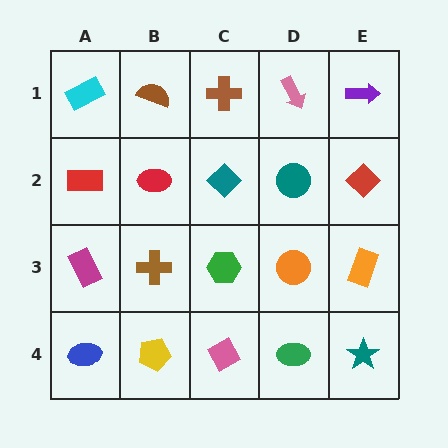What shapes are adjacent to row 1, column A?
A red rectangle (row 2, column A), a brown semicircle (row 1, column B).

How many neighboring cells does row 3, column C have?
4.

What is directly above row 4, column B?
A brown cross.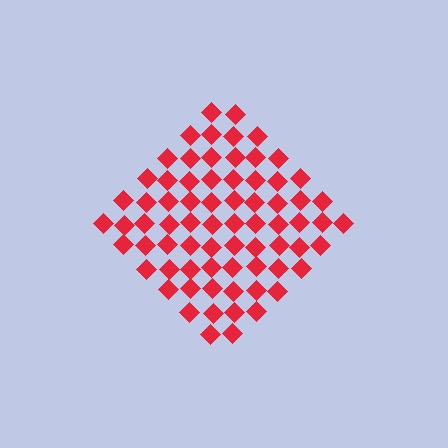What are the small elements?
The small elements are diamonds.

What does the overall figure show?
The overall figure shows a diamond.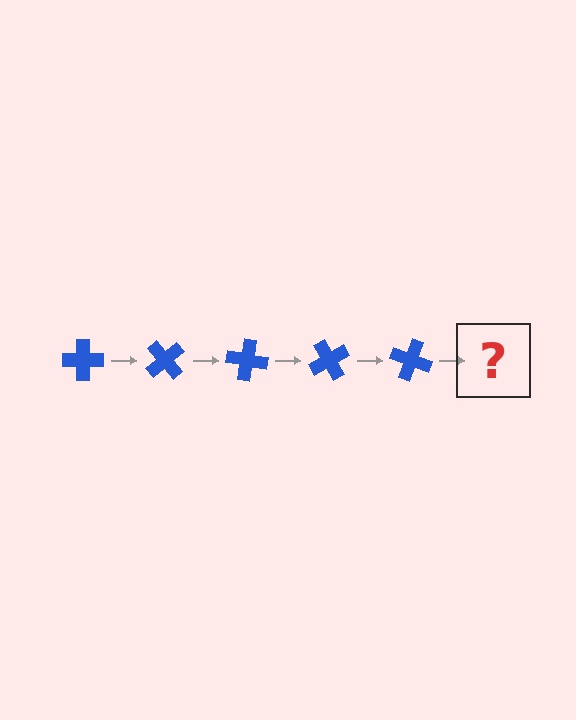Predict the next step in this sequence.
The next step is a blue cross rotated 250 degrees.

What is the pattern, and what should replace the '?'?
The pattern is that the cross rotates 50 degrees each step. The '?' should be a blue cross rotated 250 degrees.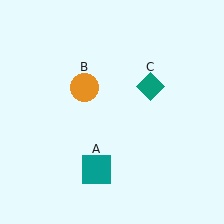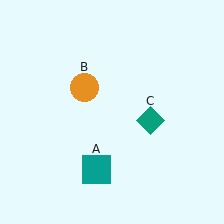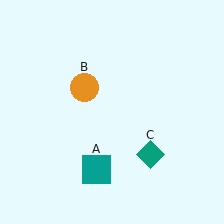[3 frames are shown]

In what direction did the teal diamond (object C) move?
The teal diamond (object C) moved down.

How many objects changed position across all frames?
1 object changed position: teal diamond (object C).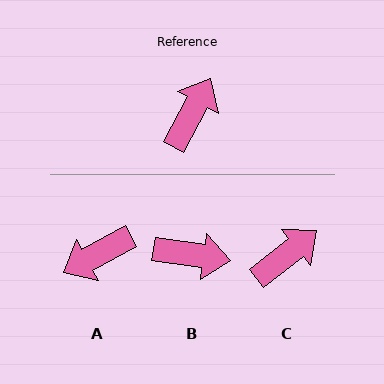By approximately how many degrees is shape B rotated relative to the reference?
Approximately 70 degrees clockwise.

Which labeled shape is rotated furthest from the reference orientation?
A, about 147 degrees away.